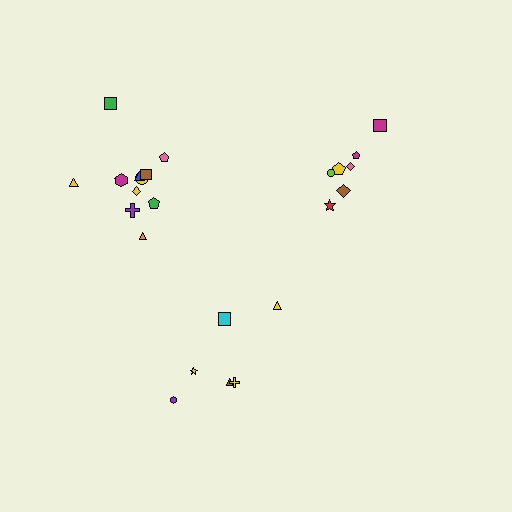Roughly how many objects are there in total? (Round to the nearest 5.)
Roughly 25 objects in total.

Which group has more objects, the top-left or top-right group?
The top-left group.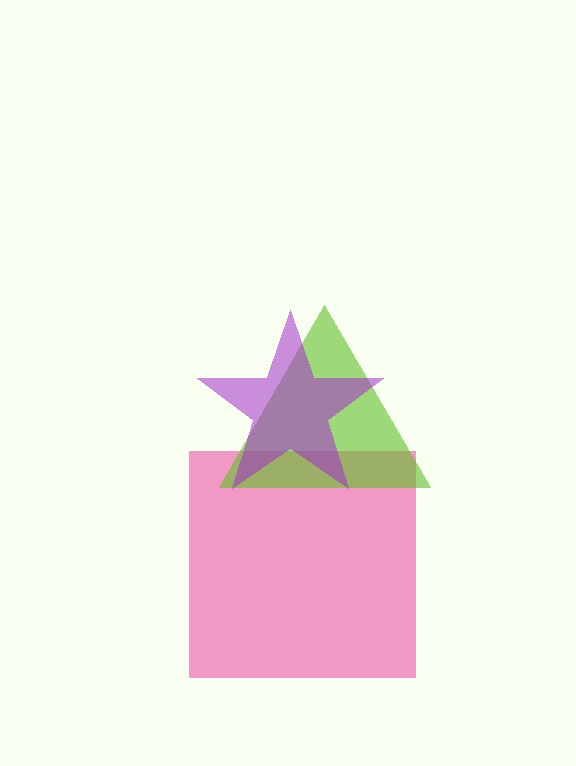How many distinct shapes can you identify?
There are 3 distinct shapes: a pink square, a lime triangle, a purple star.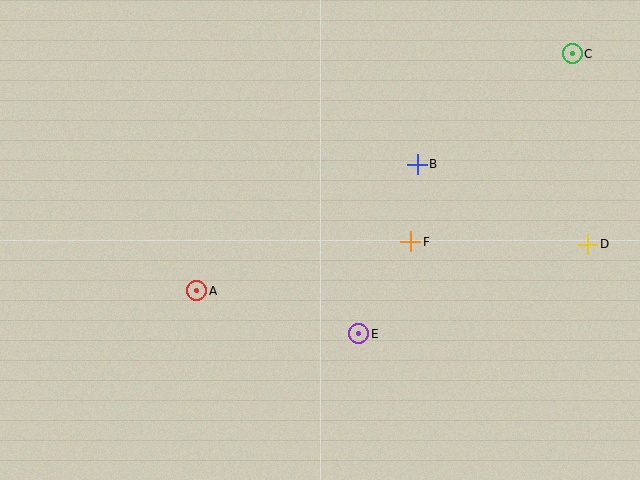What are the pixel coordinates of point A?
Point A is at (197, 291).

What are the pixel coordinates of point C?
Point C is at (572, 54).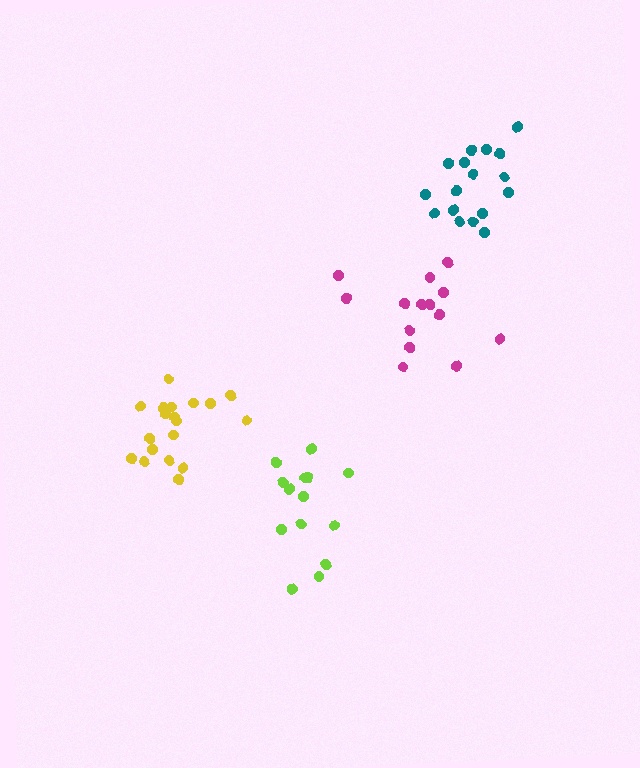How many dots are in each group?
Group 1: 14 dots, Group 2: 14 dots, Group 3: 19 dots, Group 4: 17 dots (64 total).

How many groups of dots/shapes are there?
There are 4 groups.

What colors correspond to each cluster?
The clusters are colored: lime, magenta, yellow, teal.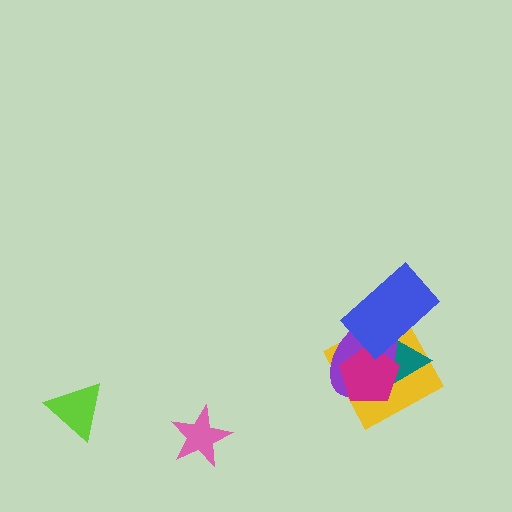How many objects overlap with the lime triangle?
0 objects overlap with the lime triangle.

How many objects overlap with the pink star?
0 objects overlap with the pink star.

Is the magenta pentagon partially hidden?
No, no other shape covers it.